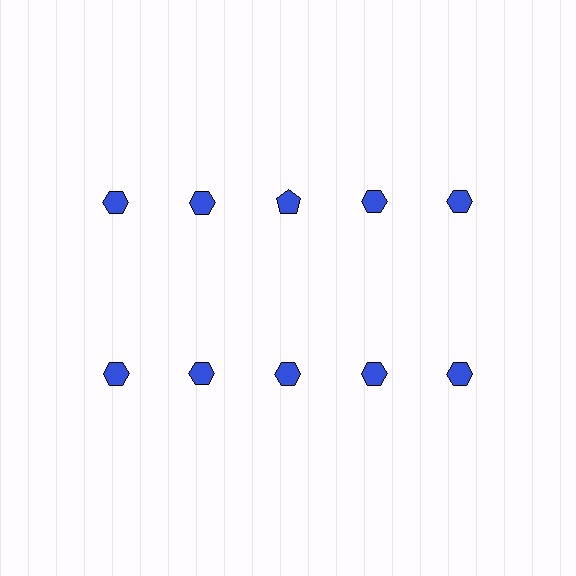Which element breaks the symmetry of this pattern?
The blue pentagon in the top row, center column breaks the symmetry. All other shapes are blue hexagons.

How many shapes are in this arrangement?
There are 10 shapes arranged in a grid pattern.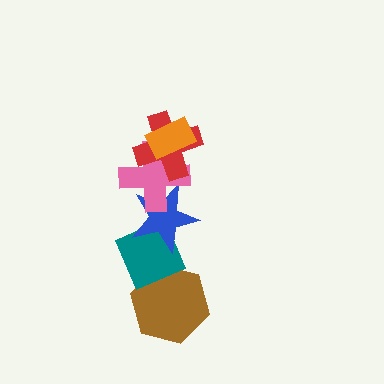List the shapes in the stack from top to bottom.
From top to bottom: the orange rectangle, the red cross, the pink cross, the blue star, the teal diamond, the brown hexagon.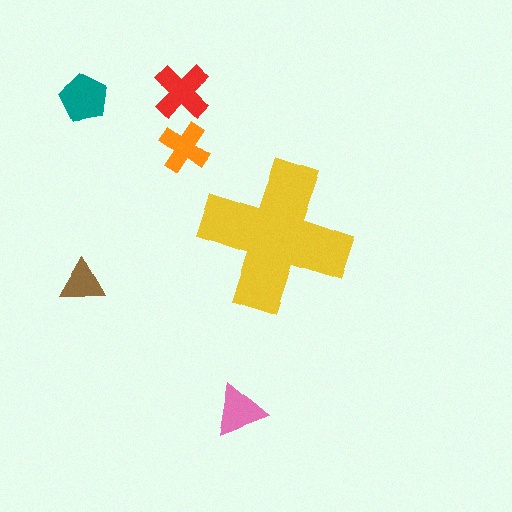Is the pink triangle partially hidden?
No, the pink triangle is fully visible.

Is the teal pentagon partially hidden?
No, the teal pentagon is fully visible.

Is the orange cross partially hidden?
No, the orange cross is fully visible.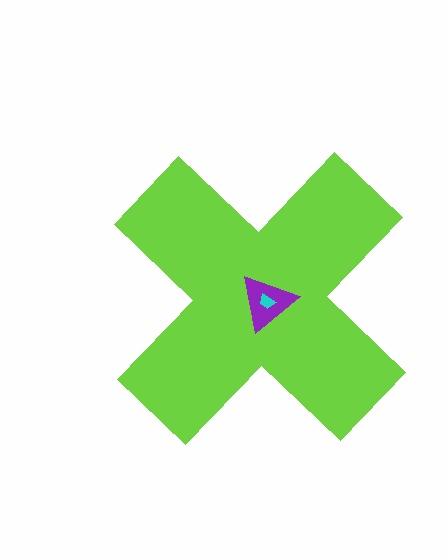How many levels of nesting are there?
3.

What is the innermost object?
The cyan trapezoid.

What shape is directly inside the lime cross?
The purple triangle.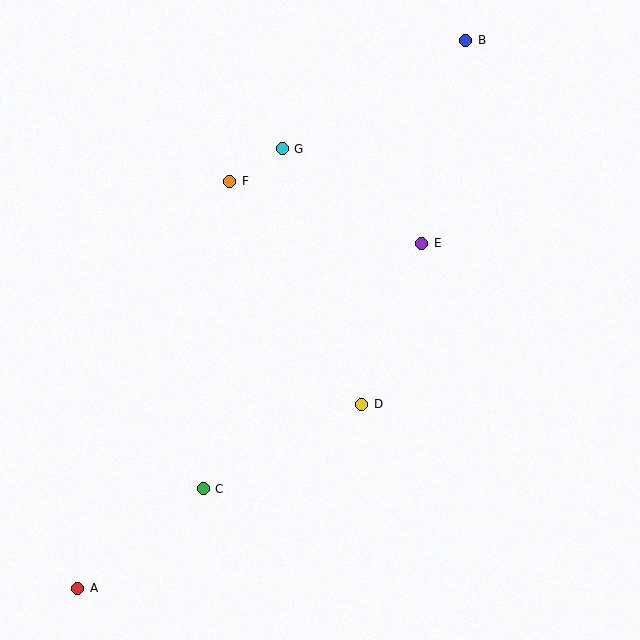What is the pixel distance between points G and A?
The distance between G and A is 485 pixels.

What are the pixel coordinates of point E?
Point E is at (422, 243).